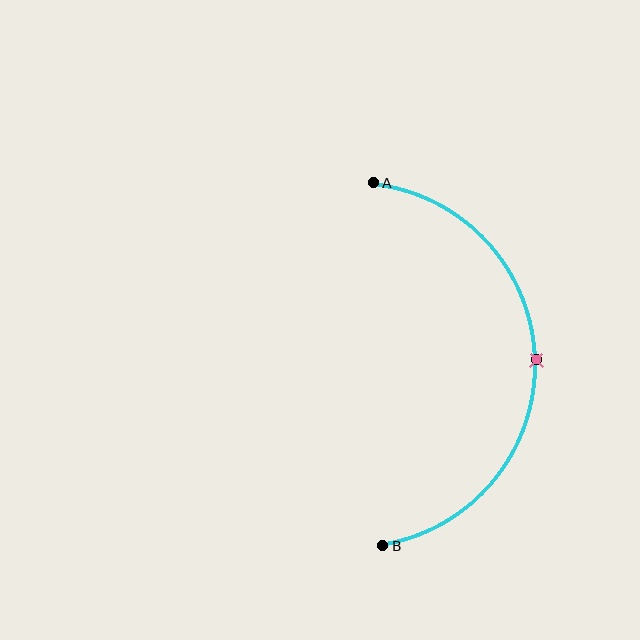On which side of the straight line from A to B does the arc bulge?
The arc bulges to the right of the straight line connecting A and B.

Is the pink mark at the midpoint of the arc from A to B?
Yes. The pink mark lies on the arc at equal arc-length from both A and B — it is the arc midpoint.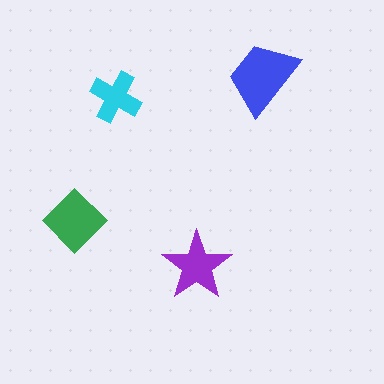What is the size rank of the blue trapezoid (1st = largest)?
1st.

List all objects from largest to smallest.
The blue trapezoid, the green diamond, the purple star, the cyan cross.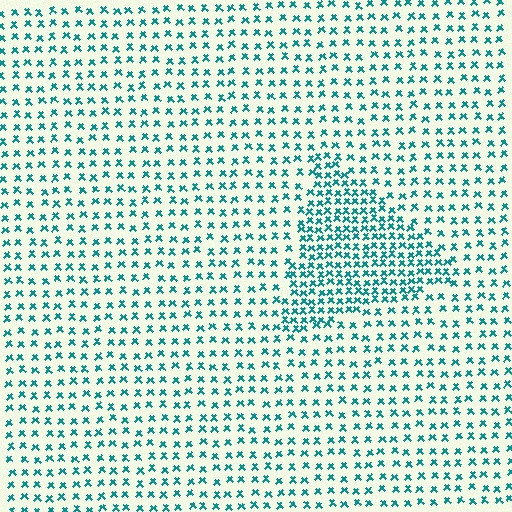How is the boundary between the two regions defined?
The boundary is defined by a change in element density (approximately 2.0x ratio). All elements are the same color, size, and shape.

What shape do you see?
I see a triangle.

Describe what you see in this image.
The image contains small teal elements arranged at two different densities. A triangle-shaped region is visible where the elements are more densely packed than the surrounding area.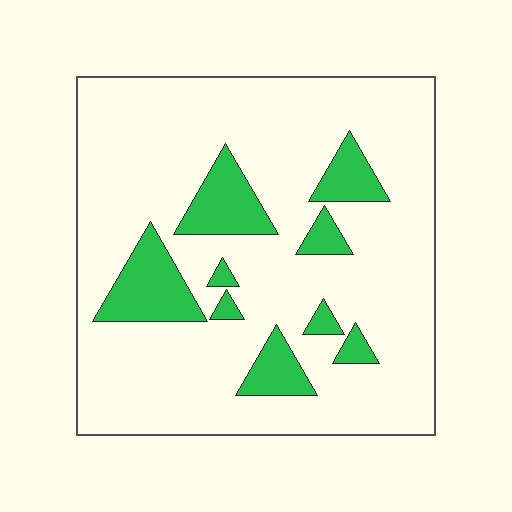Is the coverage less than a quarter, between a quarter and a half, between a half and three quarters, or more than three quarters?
Less than a quarter.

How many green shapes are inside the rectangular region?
9.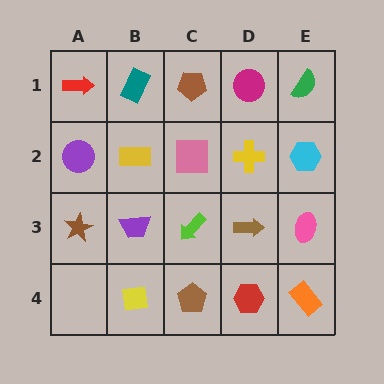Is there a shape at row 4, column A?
No, that cell is empty.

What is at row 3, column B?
A purple trapezoid.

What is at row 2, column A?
A purple circle.